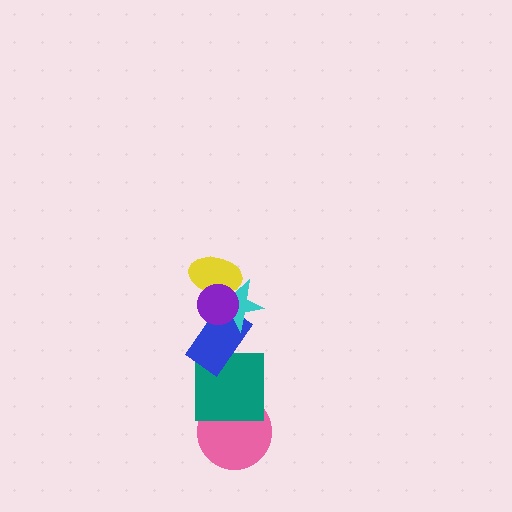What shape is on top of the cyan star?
The yellow ellipse is on top of the cyan star.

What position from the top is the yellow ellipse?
The yellow ellipse is 2nd from the top.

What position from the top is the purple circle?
The purple circle is 1st from the top.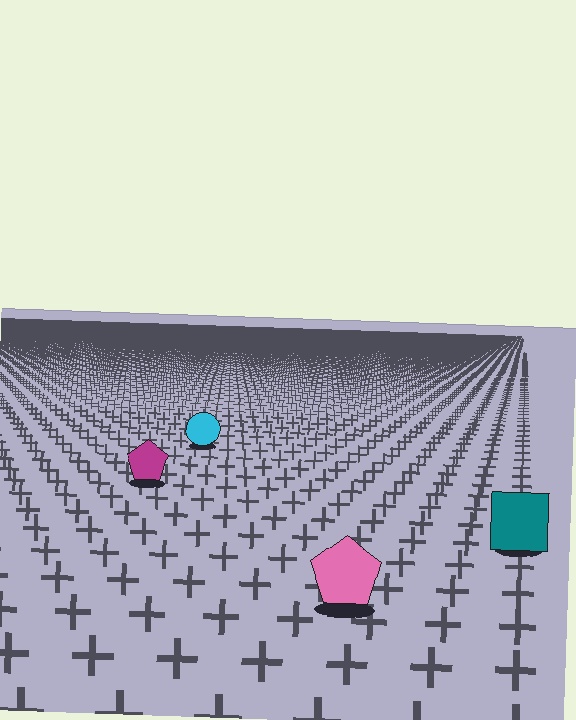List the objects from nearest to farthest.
From nearest to farthest: the pink pentagon, the teal square, the magenta pentagon, the cyan circle.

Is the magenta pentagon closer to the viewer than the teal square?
No. The teal square is closer — you can tell from the texture gradient: the ground texture is coarser near it.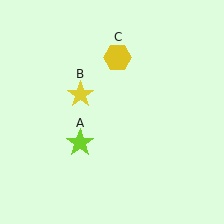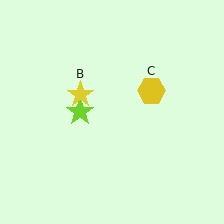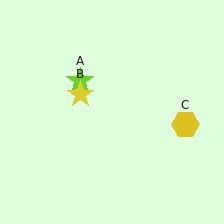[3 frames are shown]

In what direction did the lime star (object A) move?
The lime star (object A) moved up.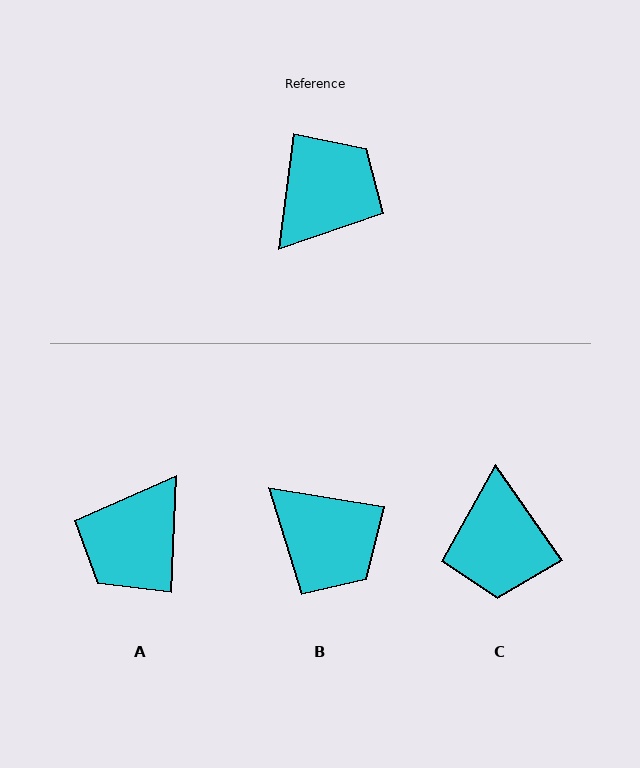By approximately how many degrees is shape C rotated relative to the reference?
Approximately 138 degrees clockwise.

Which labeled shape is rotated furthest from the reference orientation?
A, about 175 degrees away.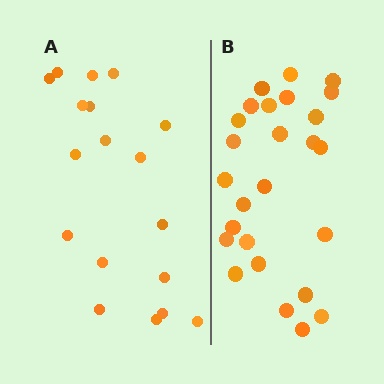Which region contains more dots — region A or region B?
Region B (the right region) has more dots.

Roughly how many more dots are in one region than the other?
Region B has roughly 8 or so more dots than region A.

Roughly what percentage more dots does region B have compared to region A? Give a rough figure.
About 45% more.